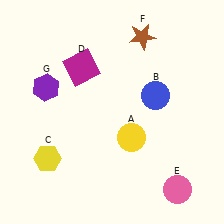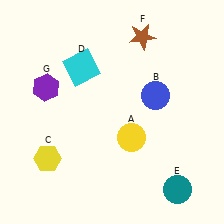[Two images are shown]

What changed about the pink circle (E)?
In Image 1, E is pink. In Image 2, it changed to teal.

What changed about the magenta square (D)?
In Image 1, D is magenta. In Image 2, it changed to cyan.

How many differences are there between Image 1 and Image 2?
There are 2 differences between the two images.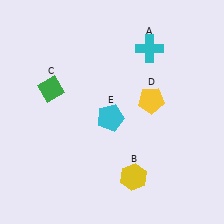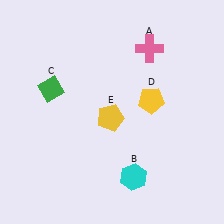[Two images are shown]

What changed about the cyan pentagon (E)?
In Image 1, E is cyan. In Image 2, it changed to yellow.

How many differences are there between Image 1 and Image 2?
There are 3 differences between the two images.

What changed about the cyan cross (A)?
In Image 1, A is cyan. In Image 2, it changed to pink.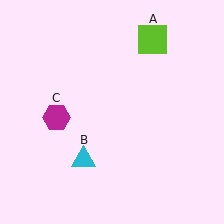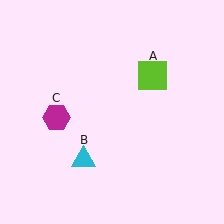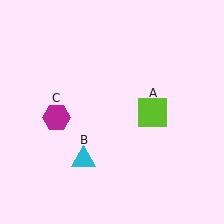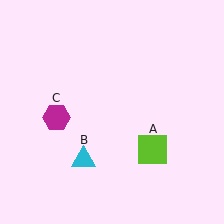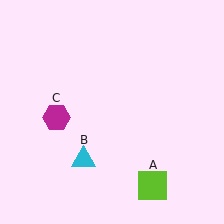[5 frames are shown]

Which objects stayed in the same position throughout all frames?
Cyan triangle (object B) and magenta hexagon (object C) remained stationary.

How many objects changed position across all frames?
1 object changed position: lime square (object A).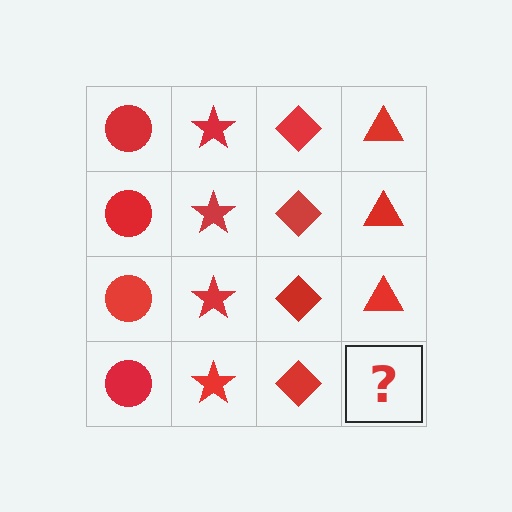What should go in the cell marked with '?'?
The missing cell should contain a red triangle.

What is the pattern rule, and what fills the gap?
The rule is that each column has a consistent shape. The gap should be filled with a red triangle.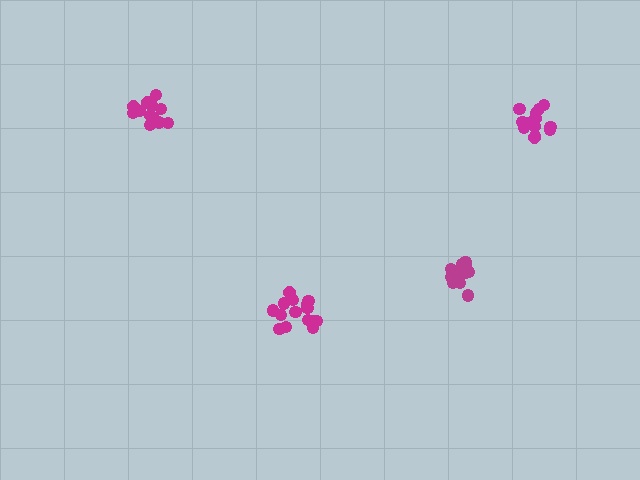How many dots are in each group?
Group 1: 15 dots, Group 2: 12 dots, Group 3: 15 dots, Group 4: 14 dots (56 total).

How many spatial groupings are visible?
There are 4 spatial groupings.